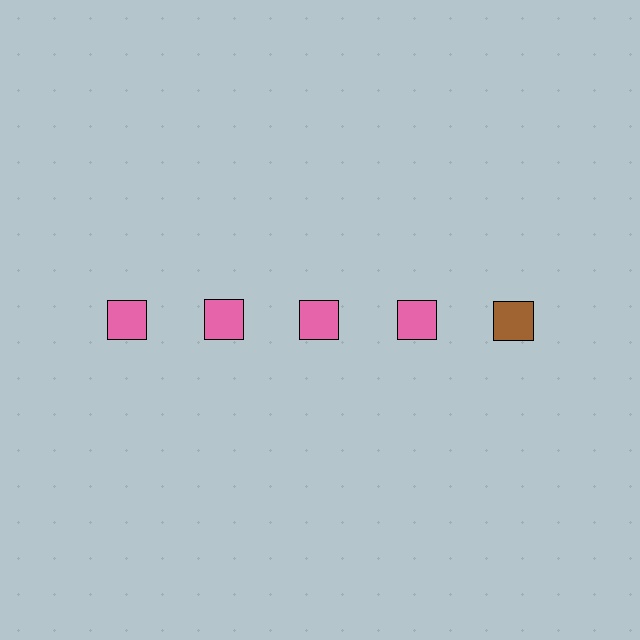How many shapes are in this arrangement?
There are 5 shapes arranged in a grid pattern.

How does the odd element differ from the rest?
It has a different color: brown instead of pink.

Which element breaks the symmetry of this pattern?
The brown square in the top row, rightmost column breaks the symmetry. All other shapes are pink squares.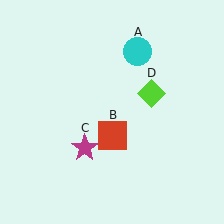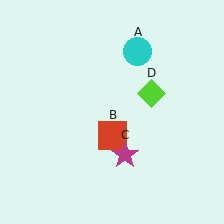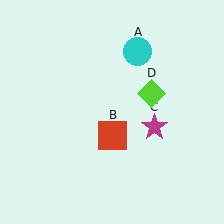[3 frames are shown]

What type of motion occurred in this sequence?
The magenta star (object C) rotated counterclockwise around the center of the scene.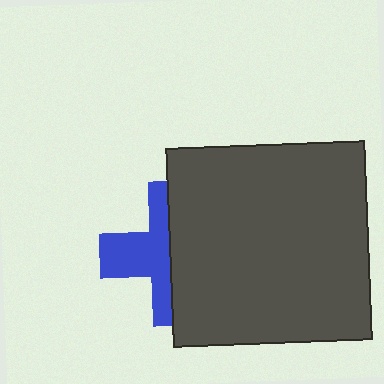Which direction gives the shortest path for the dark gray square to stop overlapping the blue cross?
Moving right gives the shortest separation.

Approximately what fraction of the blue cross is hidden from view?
Roughly 53% of the blue cross is hidden behind the dark gray square.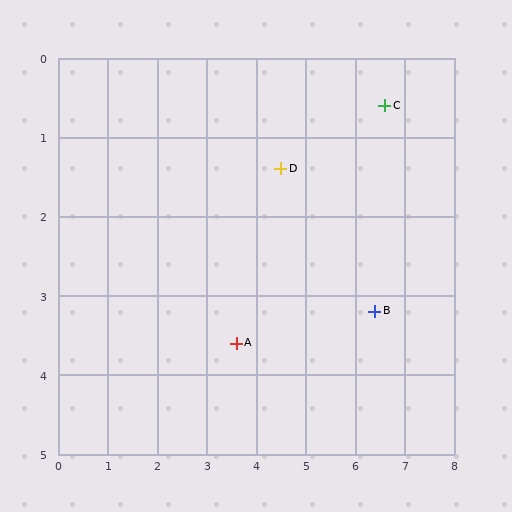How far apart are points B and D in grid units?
Points B and D are about 2.6 grid units apart.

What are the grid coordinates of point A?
Point A is at approximately (3.6, 3.6).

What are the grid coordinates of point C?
Point C is at approximately (6.6, 0.6).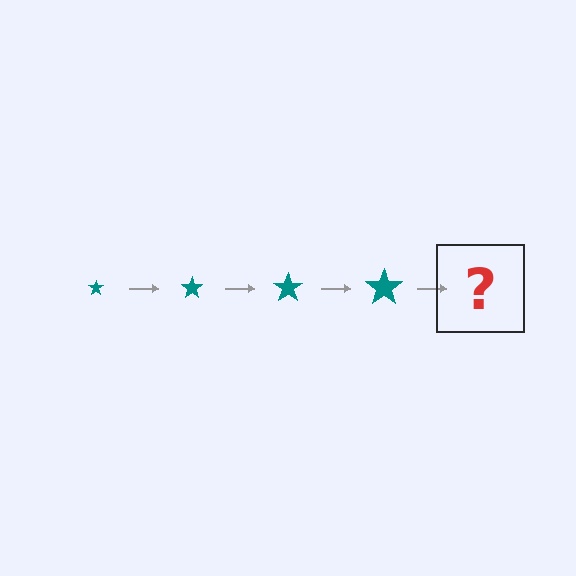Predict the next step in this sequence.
The next step is a teal star, larger than the previous one.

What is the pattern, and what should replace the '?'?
The pattern is that the star gets progressively larger each step. The '?' should be a teal star, larger than the previous one.